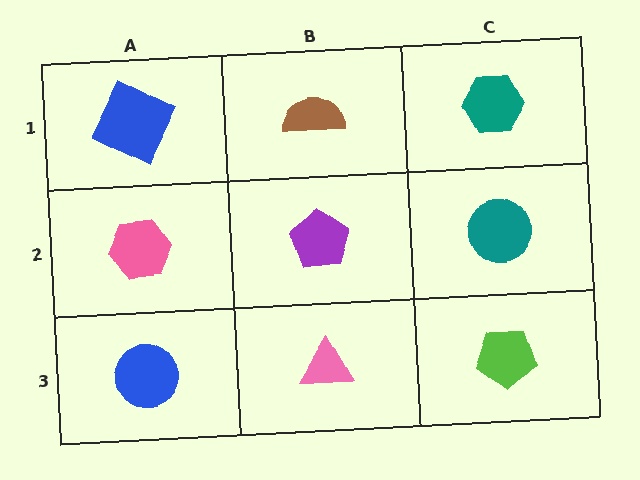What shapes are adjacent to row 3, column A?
A pink hexagon (row 2, column A), a pink triangle (row 3, column B).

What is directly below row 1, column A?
A pink hexagon.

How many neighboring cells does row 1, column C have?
2.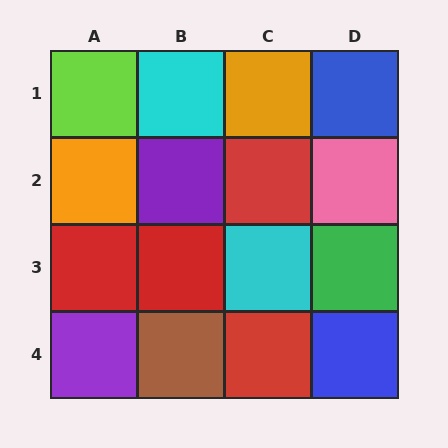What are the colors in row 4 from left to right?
Purple, brown, red, blue.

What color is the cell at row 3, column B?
Red.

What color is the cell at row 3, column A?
Red.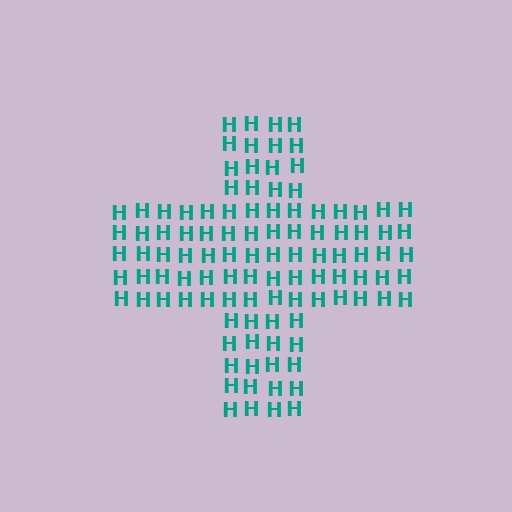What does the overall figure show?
The overall figure shows a cross.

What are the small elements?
The small elements are letter H's.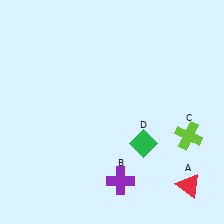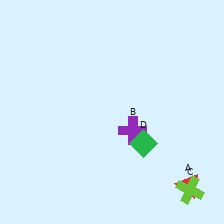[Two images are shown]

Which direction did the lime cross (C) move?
The lime cross (C) moved down.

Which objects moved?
The objects that moved are: the purple cross (B), the lime cross (C).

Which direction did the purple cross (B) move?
The purple cross (B) moved up.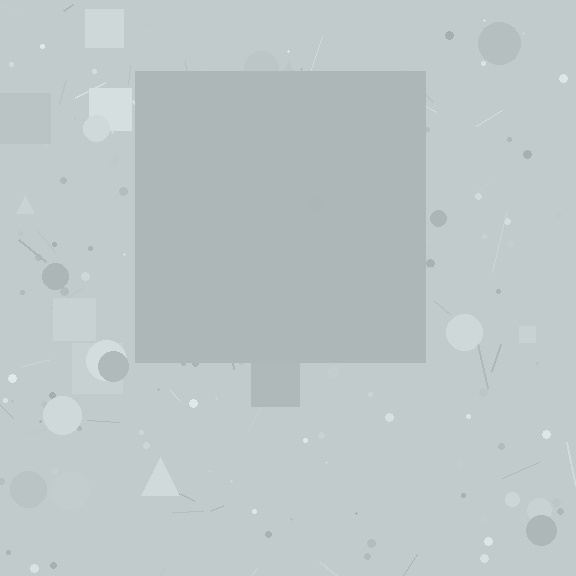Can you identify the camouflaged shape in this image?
The camouflaged shape is a square.